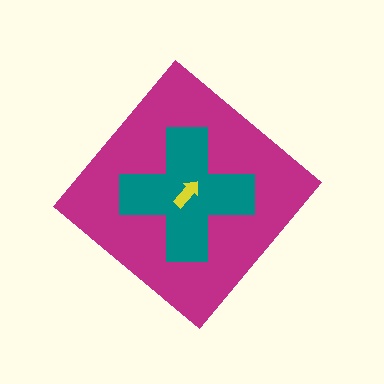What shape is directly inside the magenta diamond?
The teal cross.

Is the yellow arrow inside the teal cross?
Yes.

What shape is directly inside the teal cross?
The yellow arrow.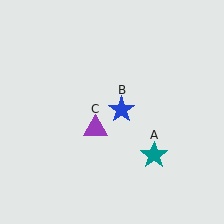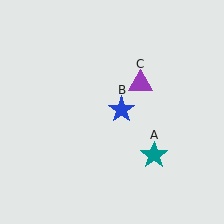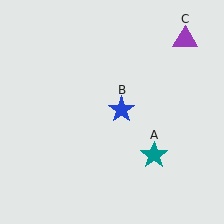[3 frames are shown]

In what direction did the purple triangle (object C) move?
The purple triangle (object C) moved up and to the right.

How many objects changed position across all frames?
1 object changed position: purple triangle (object C).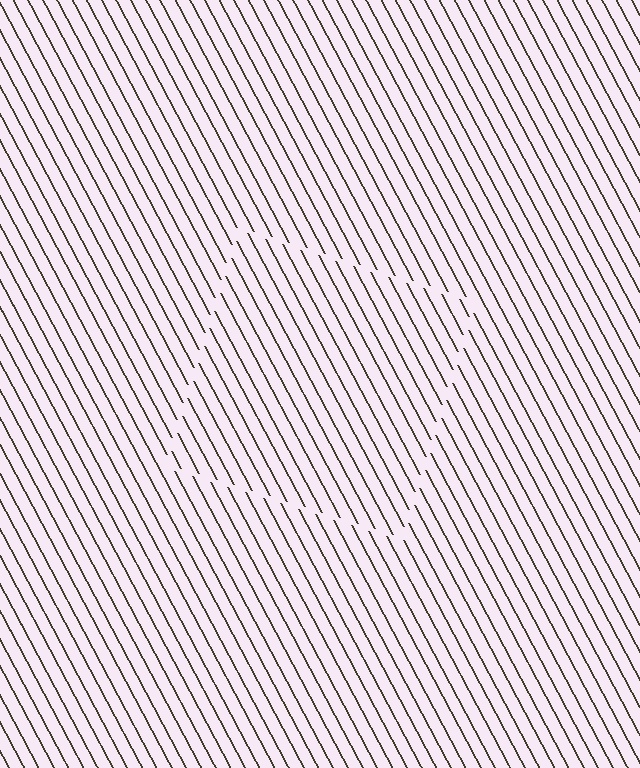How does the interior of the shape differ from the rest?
The interior of the shape contains the same grating, shifted by half a period — the contour is defined by the phase discontinuity where line-ends from the inner and outer gratings abut.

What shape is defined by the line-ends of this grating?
An illusory square. The interior of the shape contains the same grating, shifted by half a period — the contour is defined by the phase discontinuity where line-ends from the inner and outer gratings abut.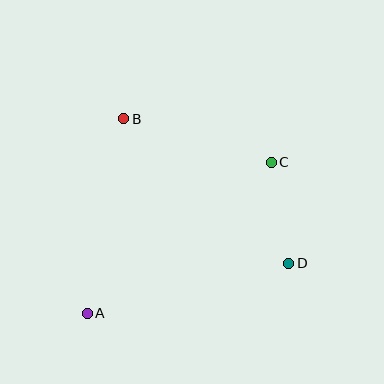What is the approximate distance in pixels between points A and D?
The distance between A and D is approximately 207 pixels.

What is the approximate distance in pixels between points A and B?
The distance between A and B is approximately 198 pixels.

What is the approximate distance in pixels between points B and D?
The distance between B and D is approximately 219 pixels.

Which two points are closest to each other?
Points C and D are closest to each other.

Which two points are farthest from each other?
Points A and C are farthest from each other.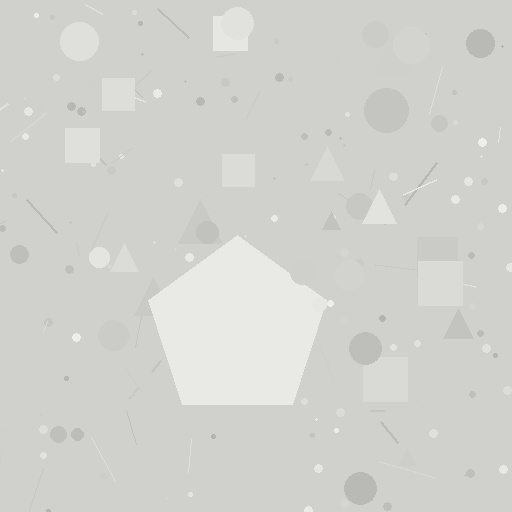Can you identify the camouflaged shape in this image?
The camouflaged shape is a pentagon.